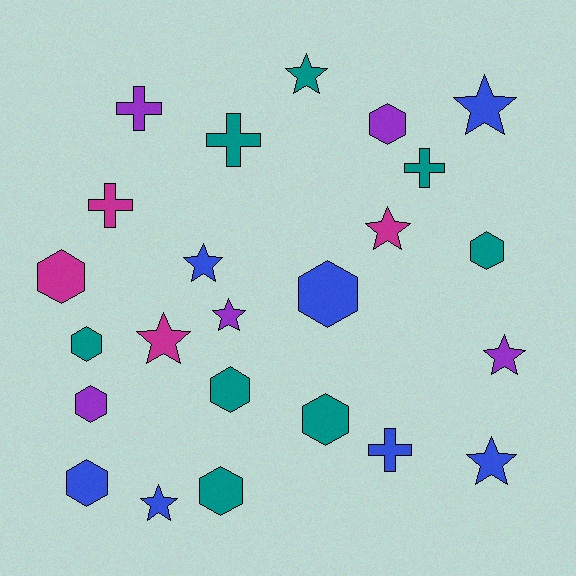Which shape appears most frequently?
Hexagon, with 10 objects.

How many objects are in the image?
There are 24 objects.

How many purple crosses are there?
There is 1 purple cross.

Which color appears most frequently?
Teal, with 8 objects.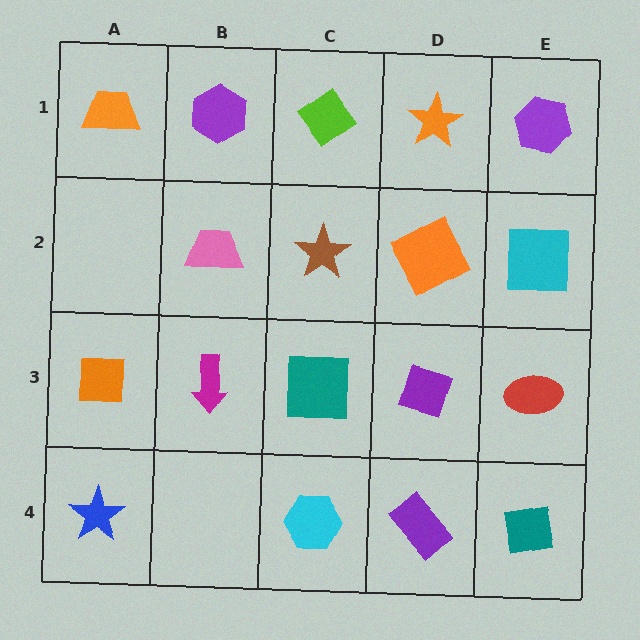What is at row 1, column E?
A purple hexagon.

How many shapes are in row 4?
4 shapes.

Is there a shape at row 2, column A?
No, that cell is empty.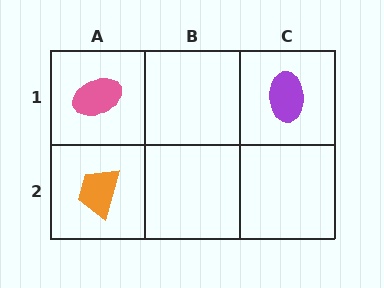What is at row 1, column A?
A pink ellipse.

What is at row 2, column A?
An orange trapezoid.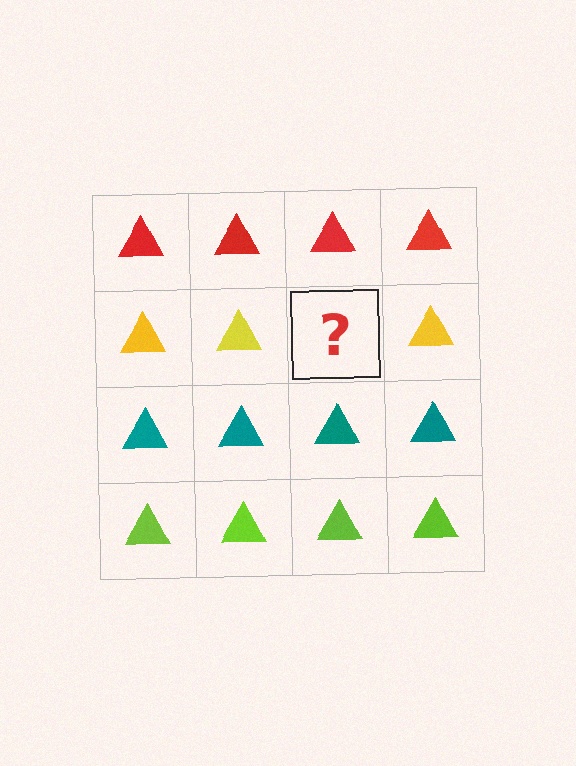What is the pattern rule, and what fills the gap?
The rule is that each row has a consistent color. The gap should be filled with a yellow triangle.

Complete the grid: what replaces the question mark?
The question mark should be replaced with a yellow triangle.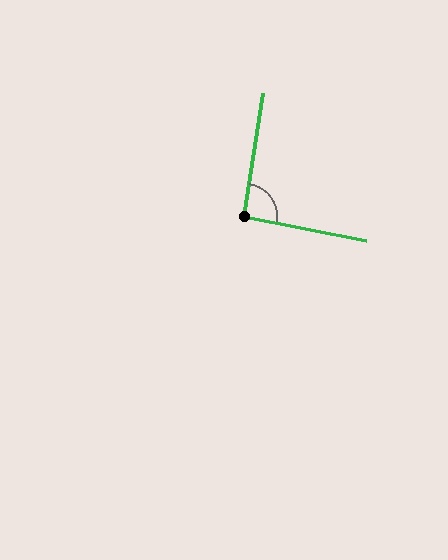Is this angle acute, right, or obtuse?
It is approximately a right angle.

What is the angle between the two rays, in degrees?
Approximately 93 degrees.